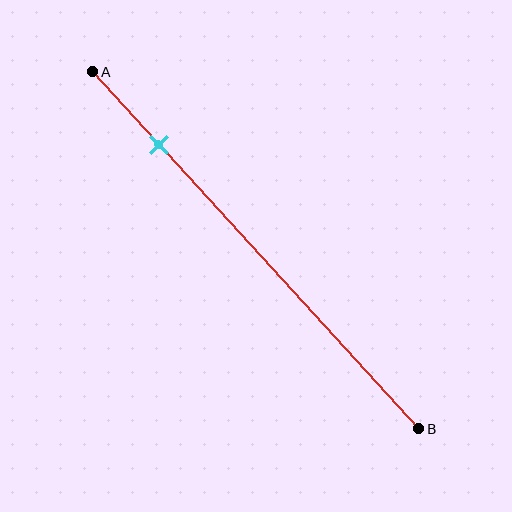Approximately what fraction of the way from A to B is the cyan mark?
The cyan mark is approximately 20% of the way from A to B.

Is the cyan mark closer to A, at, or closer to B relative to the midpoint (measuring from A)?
The cyan mark is closer to point A than the midpoint of segment AB.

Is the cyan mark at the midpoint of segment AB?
No, the mark is at about 20% from A, not at the 50% midpoint.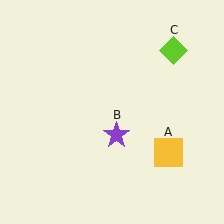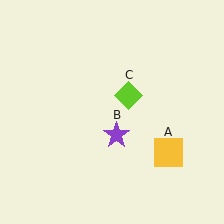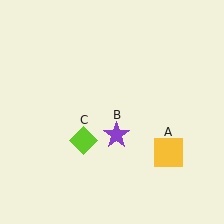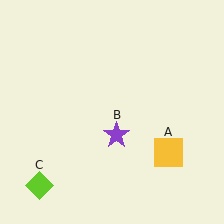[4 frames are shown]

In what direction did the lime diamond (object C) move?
The lime diamond (object C) moved down and to the left.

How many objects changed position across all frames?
1 object changed position: lime diamond (object C).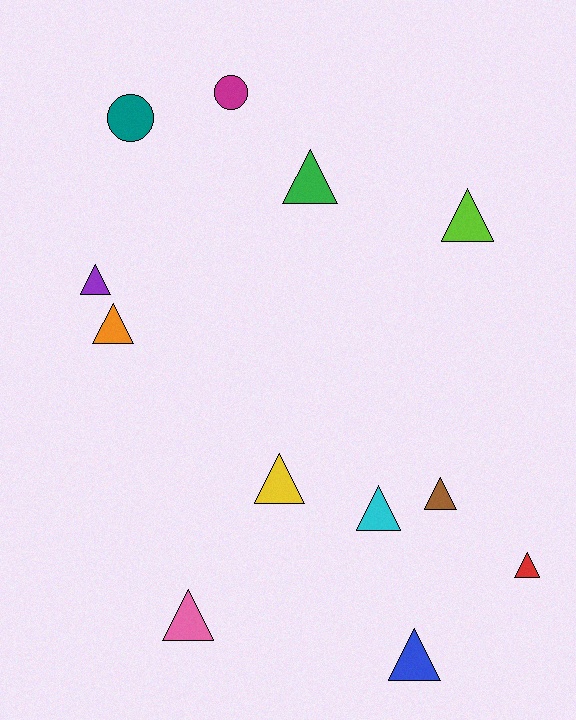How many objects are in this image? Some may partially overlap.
There are 12 objects.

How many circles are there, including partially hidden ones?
There are 2 circles.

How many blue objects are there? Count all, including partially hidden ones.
There is 1 blue object.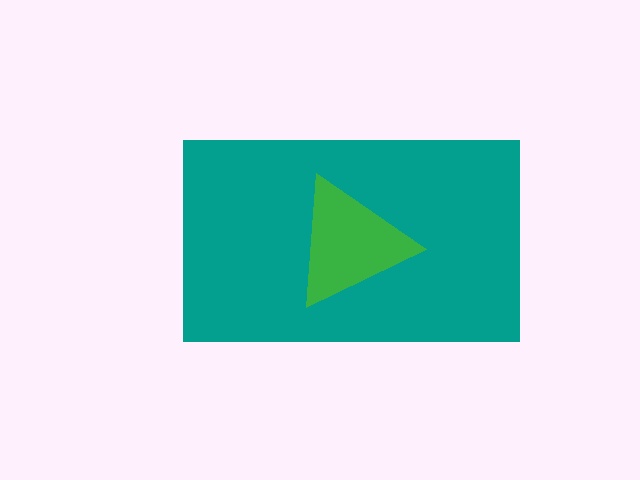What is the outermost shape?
The teal rectangle.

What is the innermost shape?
The green triangle.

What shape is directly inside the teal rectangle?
The green triangle.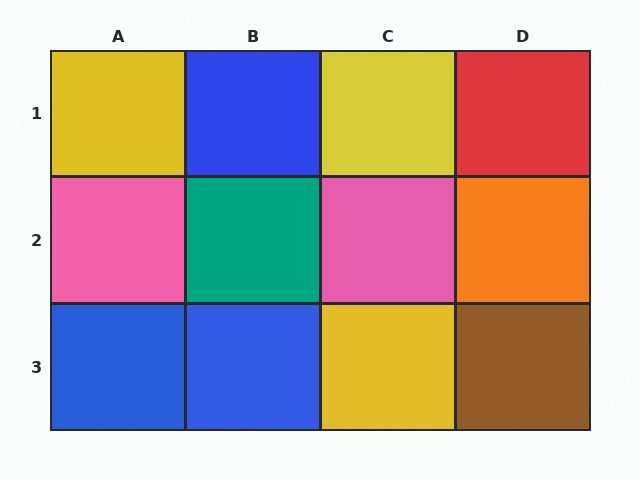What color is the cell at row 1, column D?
Red.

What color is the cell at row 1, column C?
Yellow.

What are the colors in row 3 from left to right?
Blue, blue, yellow, brown.